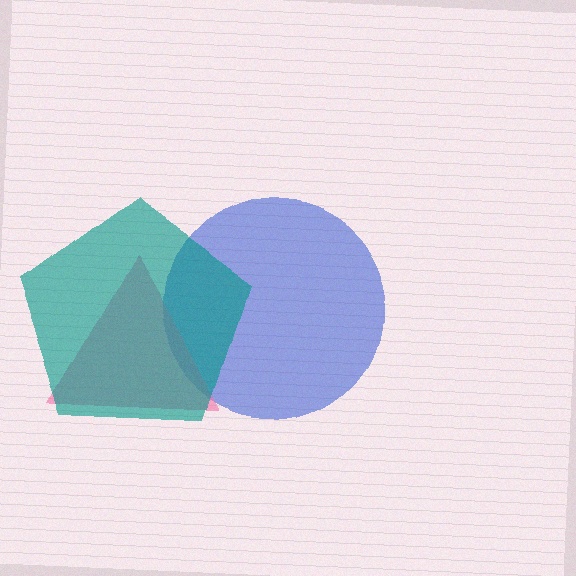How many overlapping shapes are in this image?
There are 3 overlapping shapes in the image.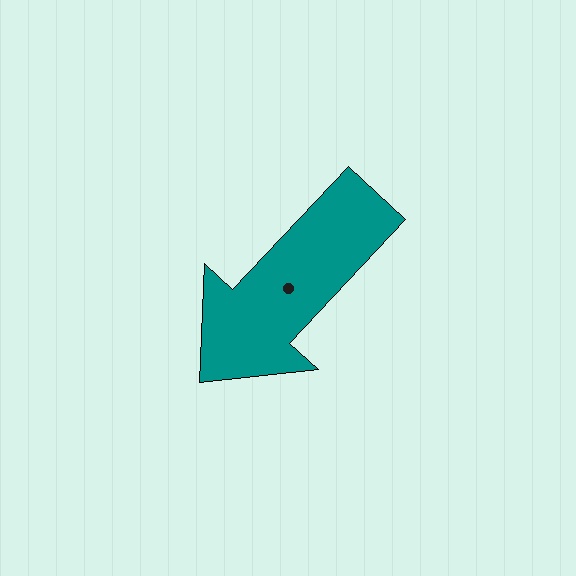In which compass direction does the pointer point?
Southwest.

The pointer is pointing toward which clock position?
Roughly 7 o'clock.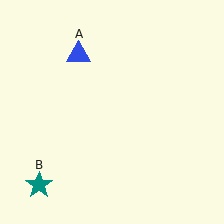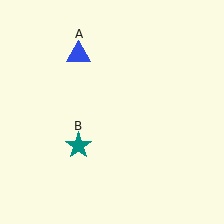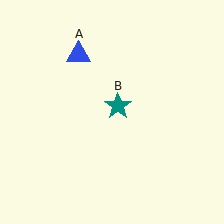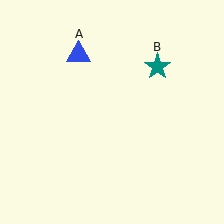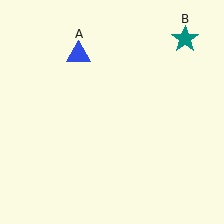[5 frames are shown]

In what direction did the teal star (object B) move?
The teal star (object B) moved up and to the right.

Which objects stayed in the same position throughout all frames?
Blue triangle (object A) remained stationary.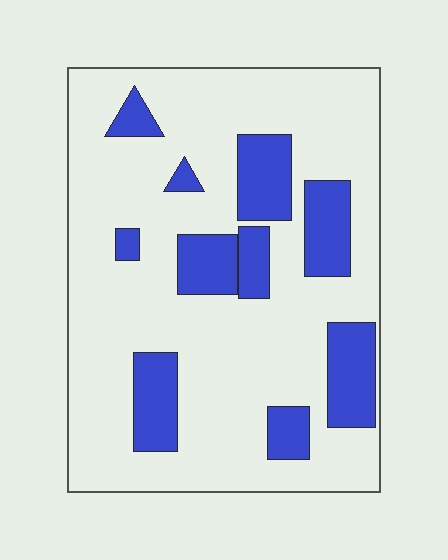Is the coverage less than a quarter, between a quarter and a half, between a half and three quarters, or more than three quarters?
Less than a quarter.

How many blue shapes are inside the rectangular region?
10.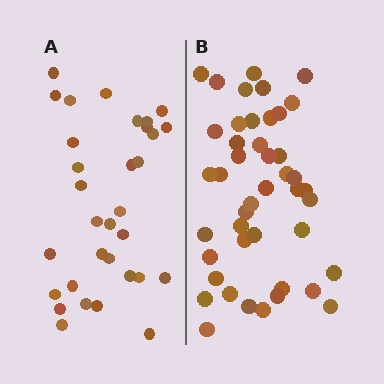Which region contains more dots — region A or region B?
Region B (the right region) has more dots.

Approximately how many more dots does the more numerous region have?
Region B has roughly 12 or so more dots than region A.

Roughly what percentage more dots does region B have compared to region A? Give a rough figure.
About 40% more.